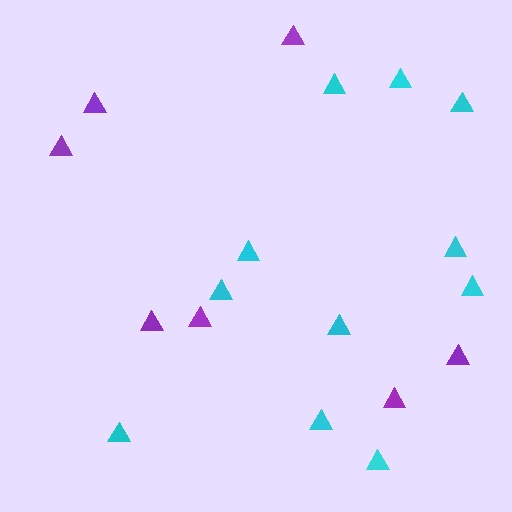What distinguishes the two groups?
There are 2 groups: one group of cyan triangles (11) and one group of purple triangles (7).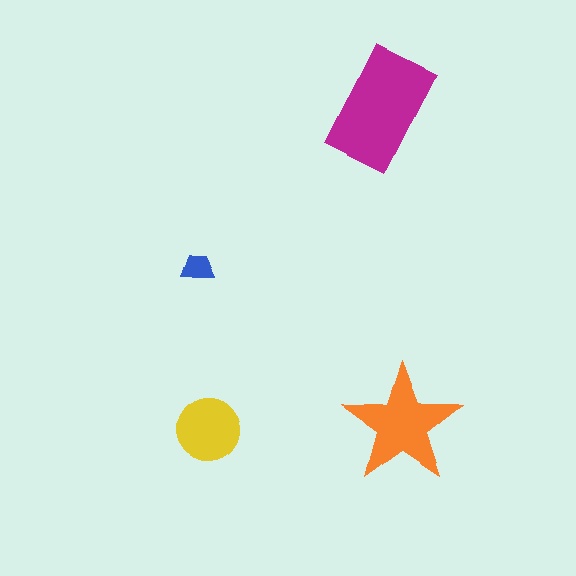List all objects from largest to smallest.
The magenta rectangle, the orange star, the yellow circle, the blue trapezoid.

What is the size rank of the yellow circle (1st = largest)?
3rd.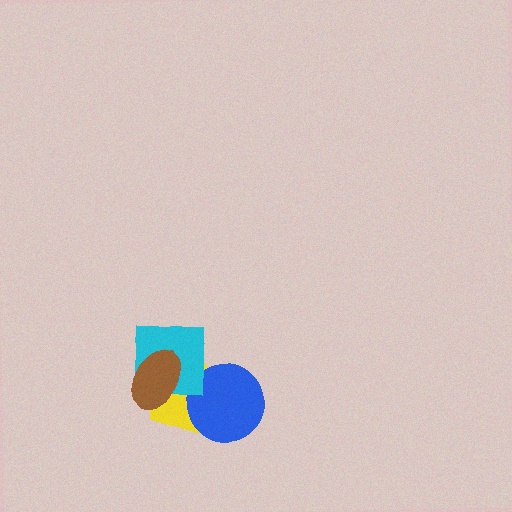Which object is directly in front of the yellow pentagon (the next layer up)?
The blue circle is directly in front of the yellow pentagon.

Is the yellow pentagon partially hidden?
Yes, it is partially covered by another shape.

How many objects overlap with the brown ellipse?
2 objects overlap with the brown ellipse.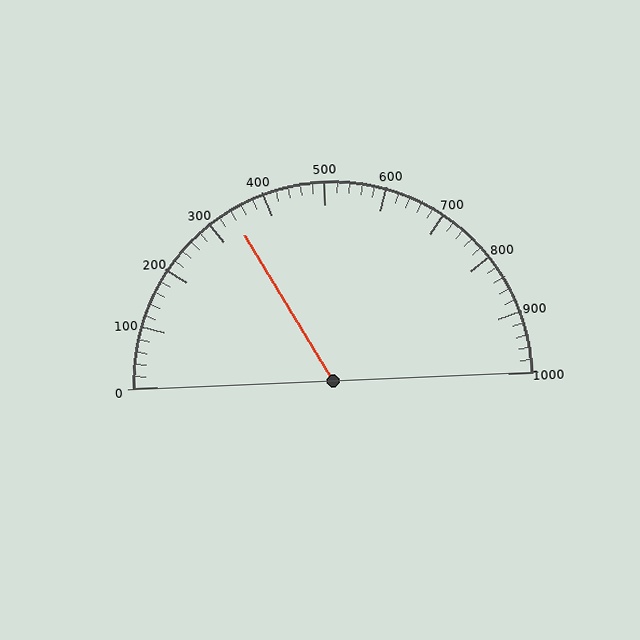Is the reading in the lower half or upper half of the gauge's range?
The reading is in the lower half of the range (0 to 1000).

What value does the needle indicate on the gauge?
The needle indicates approximately 340.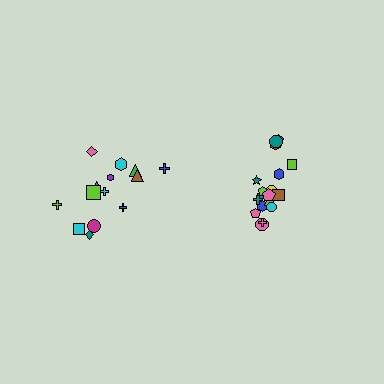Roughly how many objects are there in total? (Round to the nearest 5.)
Roughly 35 objects in total.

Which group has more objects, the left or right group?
The right group.